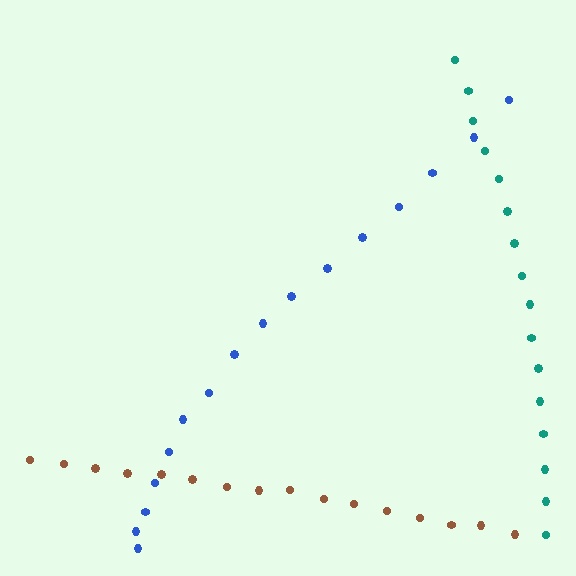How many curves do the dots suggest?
There are 3 distinct paths.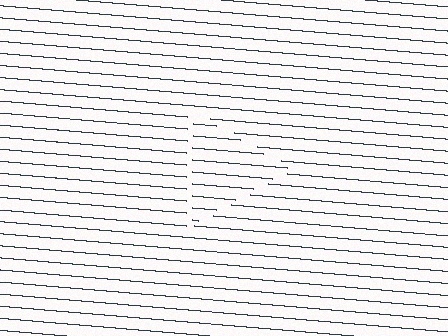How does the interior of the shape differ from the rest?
The interior of the shape contains the same grating, shifted by half a period — the contour is defined by the phase discontinuity where line-ends from the inner and outer gratings abut.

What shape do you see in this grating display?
An illusory triangle. The interior of the shape contains the same grating, shifted by half a period — the contour is defined by the phase discontinuity where line-ends from the inner and outer gratings abut.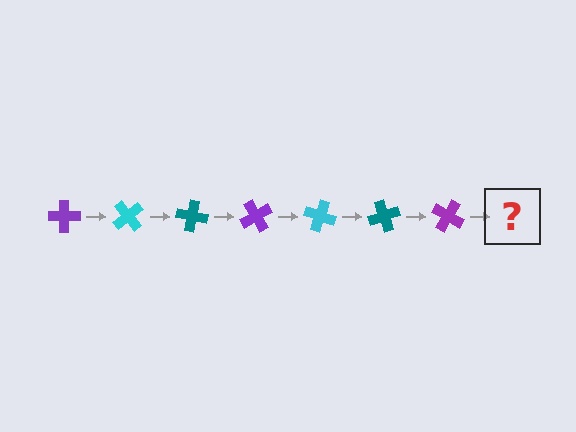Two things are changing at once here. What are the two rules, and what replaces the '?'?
The two rules are that it rotates 50 degrees each step and the color cycles through purple, cyan, and teal. The '?' should be a cyan cross, rotated 350 degrees from the start.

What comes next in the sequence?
The next element should be a cyan cross, rotated 350 degrees from the start.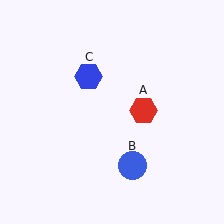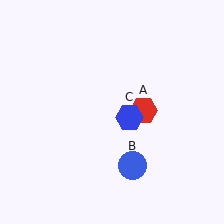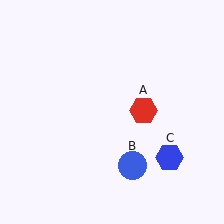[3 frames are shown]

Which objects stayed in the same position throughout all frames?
Red hexagon (object A) and blue circle (object B) remained stationary.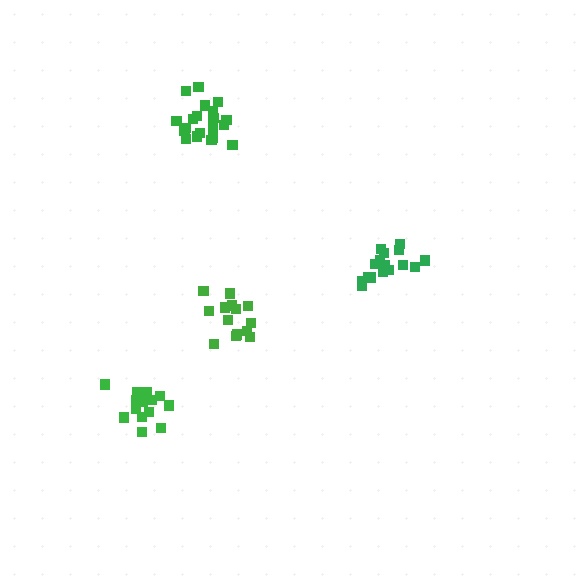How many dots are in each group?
Group 1: 17 dots, Group 2: 14 dots, Group 3: 14 dots, Group 4: 20 dots (65 total).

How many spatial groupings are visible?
There are 4 spatial groupings.